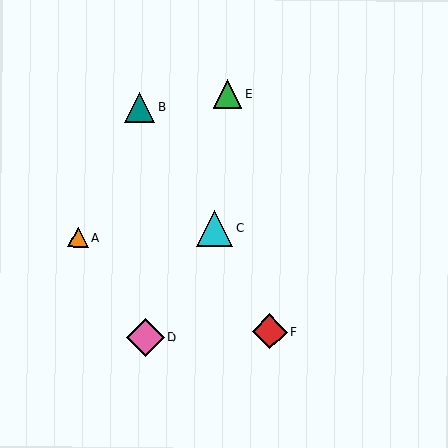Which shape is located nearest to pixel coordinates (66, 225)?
The orange triangle (labeled A) at (78, 237) is nearest to that location.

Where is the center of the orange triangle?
The center of the orange triangle is at (78, 237).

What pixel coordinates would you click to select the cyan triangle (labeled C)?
Click at (215, 228) to select the cyan triangle C.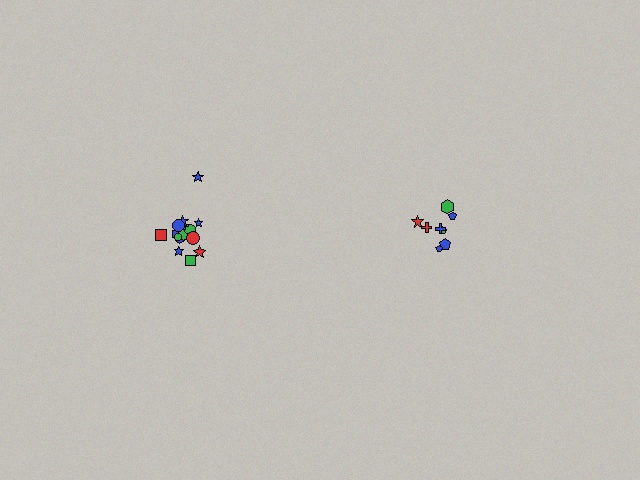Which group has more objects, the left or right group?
The left group.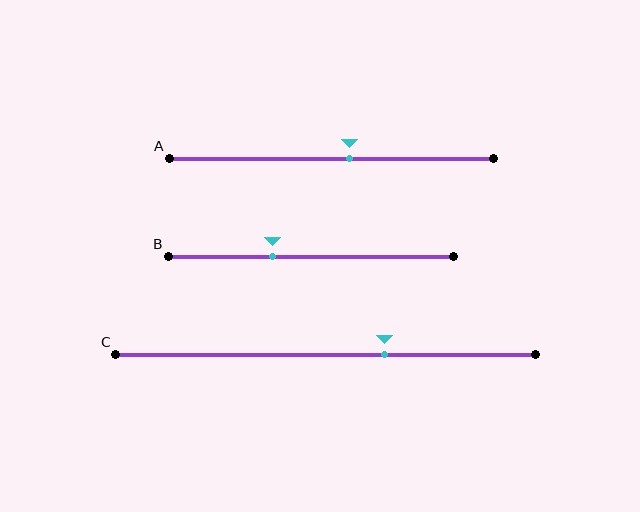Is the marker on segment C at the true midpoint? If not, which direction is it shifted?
No, the marker on segment C is shifted to the right by about 14% of the segment length.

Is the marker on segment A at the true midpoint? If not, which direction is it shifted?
No, the marker on segment A is shifted to the right by about 6% of the segment length.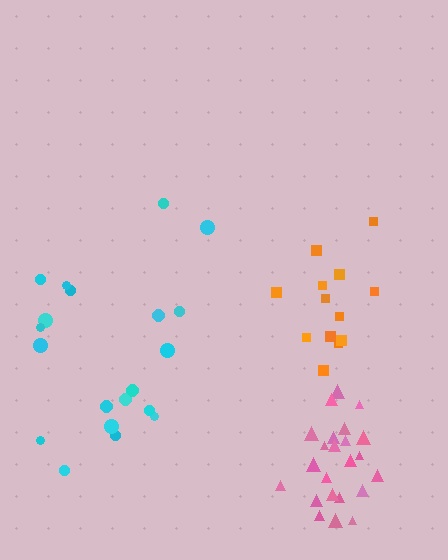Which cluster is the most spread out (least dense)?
Cyan.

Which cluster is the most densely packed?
Pink.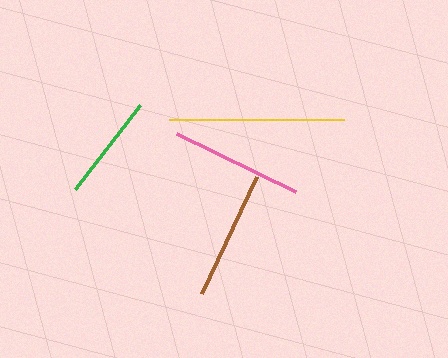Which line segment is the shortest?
The green line is the shortest at approximately 107 pixels.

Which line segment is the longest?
The yellow line is the longest at approximately 176 pixels.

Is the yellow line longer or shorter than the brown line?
The yellow line is longer than the brown line.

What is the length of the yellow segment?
The yellow segment is approximately 176 pixels long.